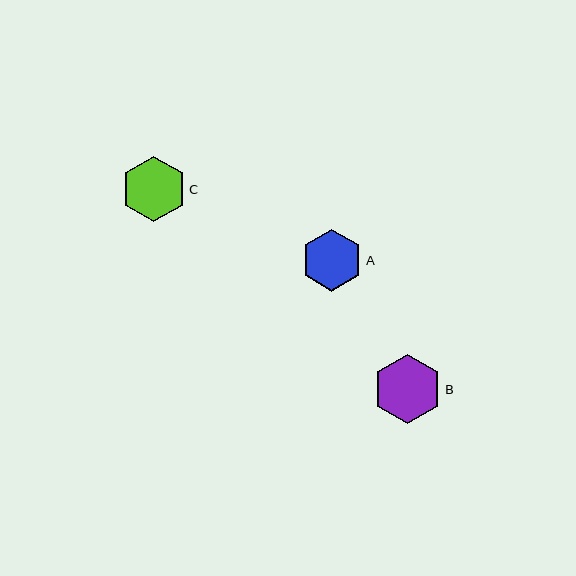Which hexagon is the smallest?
Hexagon A is the smallest with a size of approximately 62 pixels.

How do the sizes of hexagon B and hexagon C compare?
Hexagon B and hexagon C are approximately the same size.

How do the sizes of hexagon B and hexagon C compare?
Hexagon B and hexagon C are approximately the same size.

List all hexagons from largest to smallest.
From largest to smallest: B, C, A.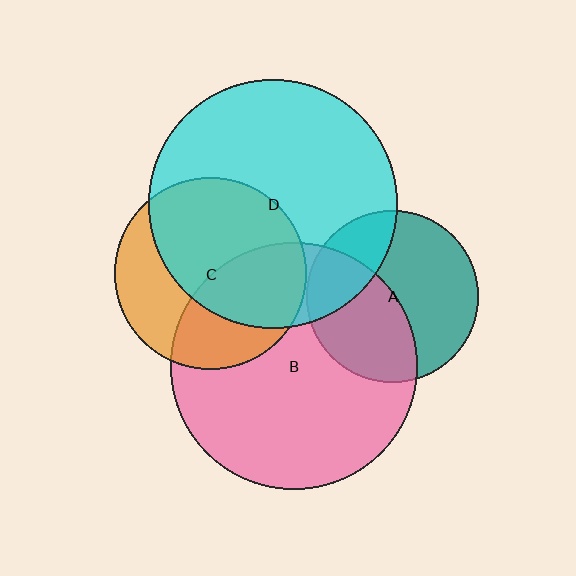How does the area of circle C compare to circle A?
Approximately 1.2 times.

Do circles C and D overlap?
Yes.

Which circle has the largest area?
Circle D (cyan).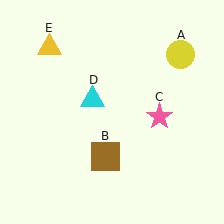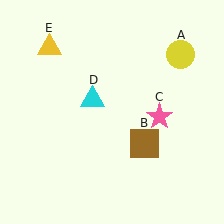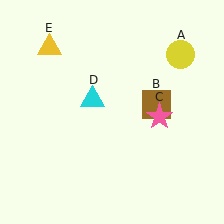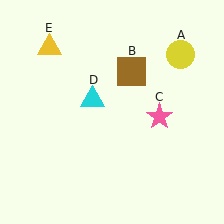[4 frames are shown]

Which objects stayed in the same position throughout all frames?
Yellow circle (object A) and pink star (object C) and cyan triangle (object D) and yellow triangle (object E) remained stationary.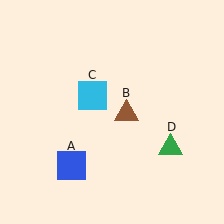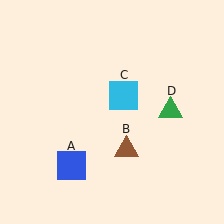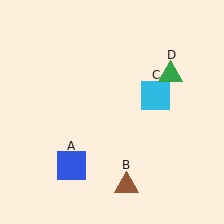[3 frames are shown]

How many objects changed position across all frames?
3 objects changed position: brown triangle (object B), cyan square (object C), green triangle (object D).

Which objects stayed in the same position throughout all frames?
Blue square (object A) remained stationary.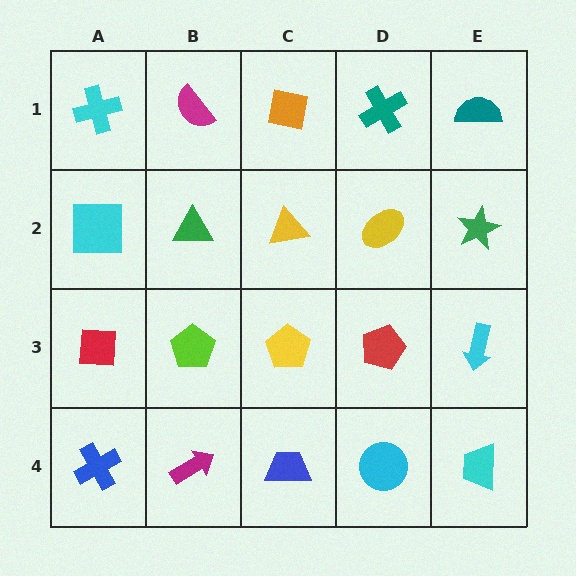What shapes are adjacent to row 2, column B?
A magenta semicircle (row 1, column B), a lime pentagon (row 3, column B), a cyan square (row 2, column A), a yellow triangle (row 2, column C).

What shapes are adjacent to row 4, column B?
A lime pentagon (row 3, column B), a blue cross (row 4, column A), a blue trapezoid (row 4, column C).